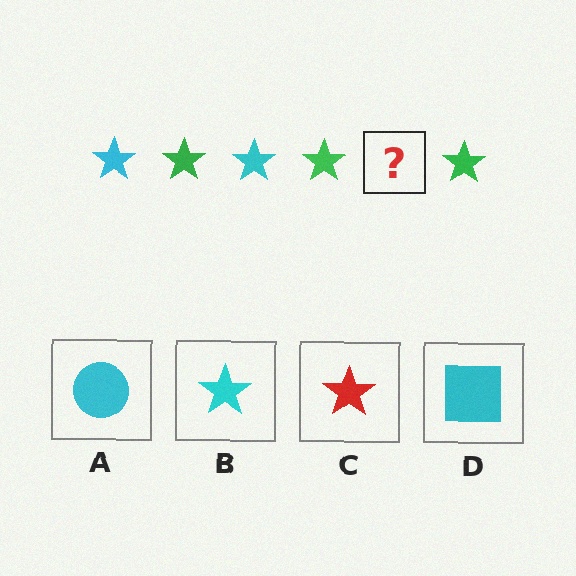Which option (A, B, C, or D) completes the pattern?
B.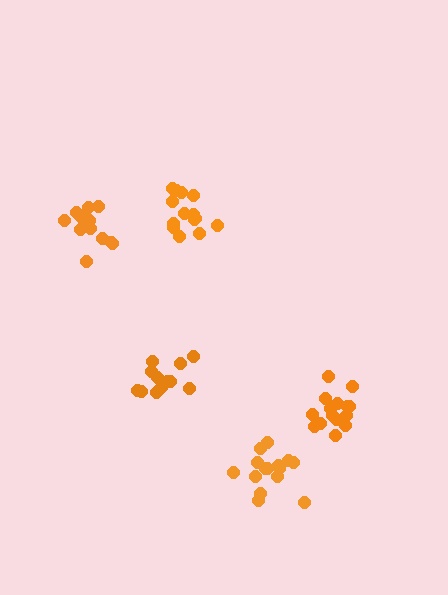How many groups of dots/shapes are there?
There are 5 groups.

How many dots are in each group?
Group 1: 12 dots, Group 2: 15 dots, Group 3: 13 dots, Group 4: 14 dots, Group 5: 15 dots (69 total).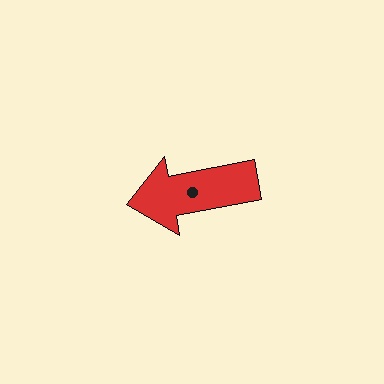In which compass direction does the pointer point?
West.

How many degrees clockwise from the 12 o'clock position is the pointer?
Approximately 259 degrees.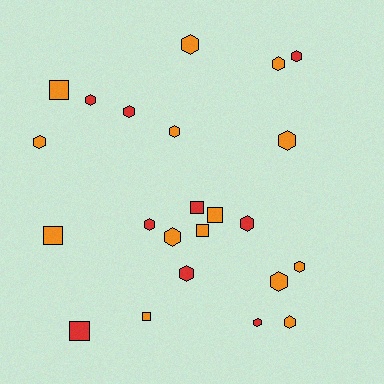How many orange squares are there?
There are 5 orange squares.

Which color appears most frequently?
Orange, with 14 objects.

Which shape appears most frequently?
Hexagon, with 16 objects.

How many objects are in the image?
There are 23 objects.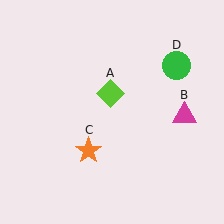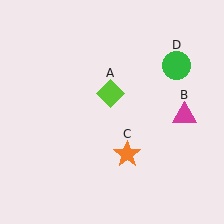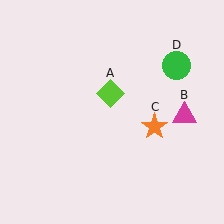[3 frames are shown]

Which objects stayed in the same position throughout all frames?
Lime diamond (object A) and magenta triangle (object B) and green circle (object D) remained stationary.